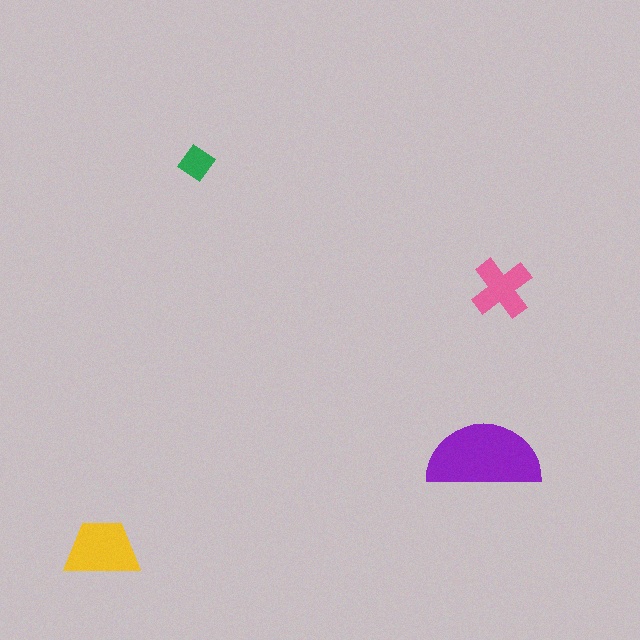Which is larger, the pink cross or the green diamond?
The pink cross.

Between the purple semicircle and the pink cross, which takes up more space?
The purple semicircle.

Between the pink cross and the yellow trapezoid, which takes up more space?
The yellow trapezoid.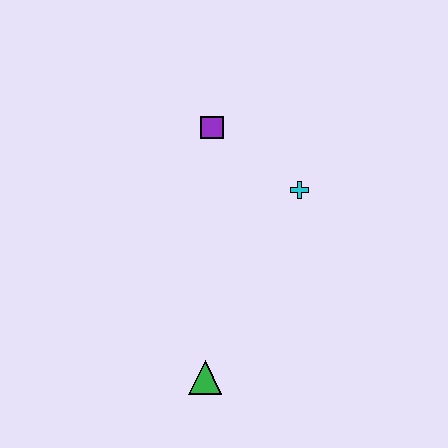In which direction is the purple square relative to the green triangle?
The purple square is above the green triangle.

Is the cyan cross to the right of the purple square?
Yes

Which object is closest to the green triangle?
The cyan cross is closest to the green triangle.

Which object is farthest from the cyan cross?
The green triangle is farthest from the cyan cross.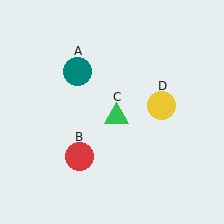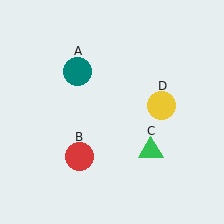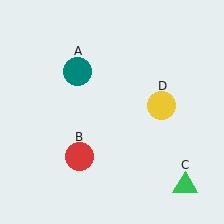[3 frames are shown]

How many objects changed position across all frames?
1 object changed position: green triangle (object C).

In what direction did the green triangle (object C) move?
The green triangle (object C) moved down and to the right.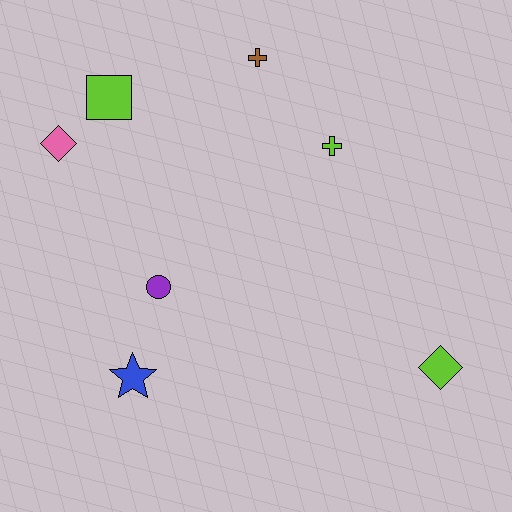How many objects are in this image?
There are 7 objects.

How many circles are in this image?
There is 1 circle.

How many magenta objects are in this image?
There are no magenta objects.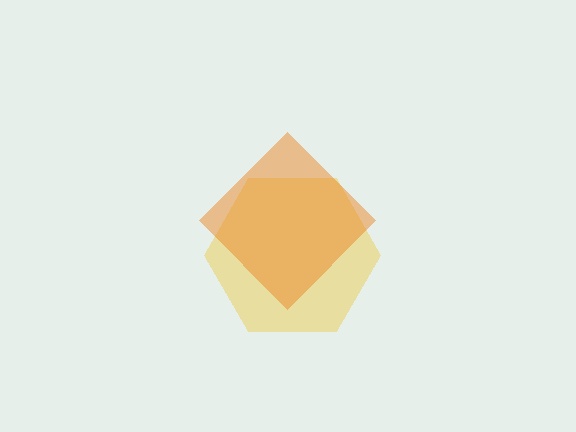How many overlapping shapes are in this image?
There are 2 overlapping shapes in the image.